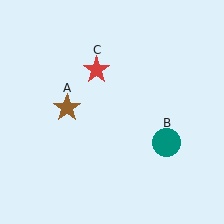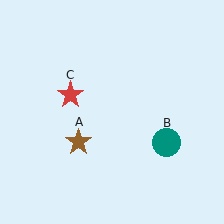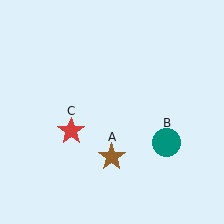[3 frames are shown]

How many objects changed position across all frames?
2 objects changed position: brown star (object A), red star (object C).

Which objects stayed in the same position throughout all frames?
Teal circle (object B) remained stationary.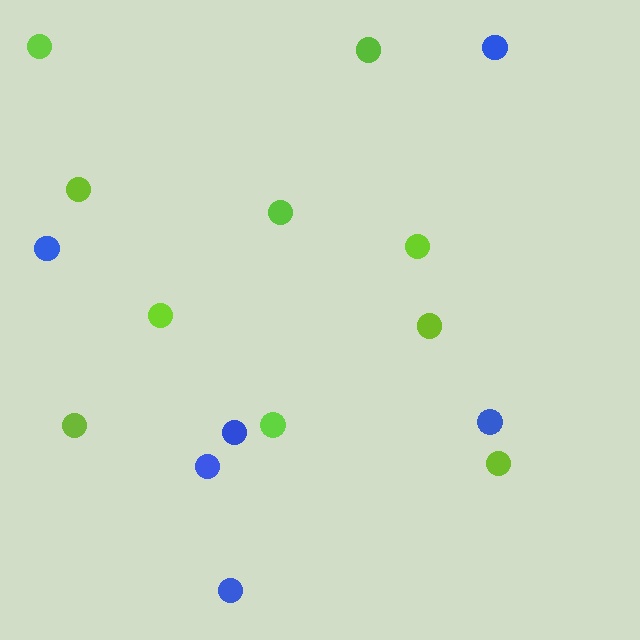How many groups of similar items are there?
There are 2 groups: one group of blue circles (6) and one group of lime circles (10).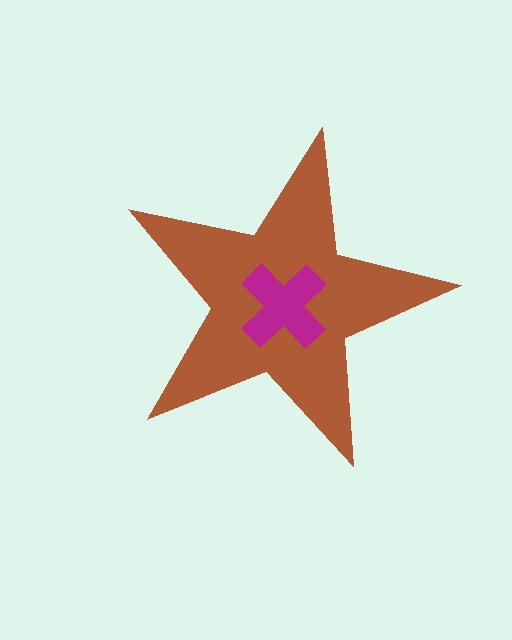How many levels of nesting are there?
2.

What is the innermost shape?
The magenta cross.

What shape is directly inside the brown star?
The magenta cross.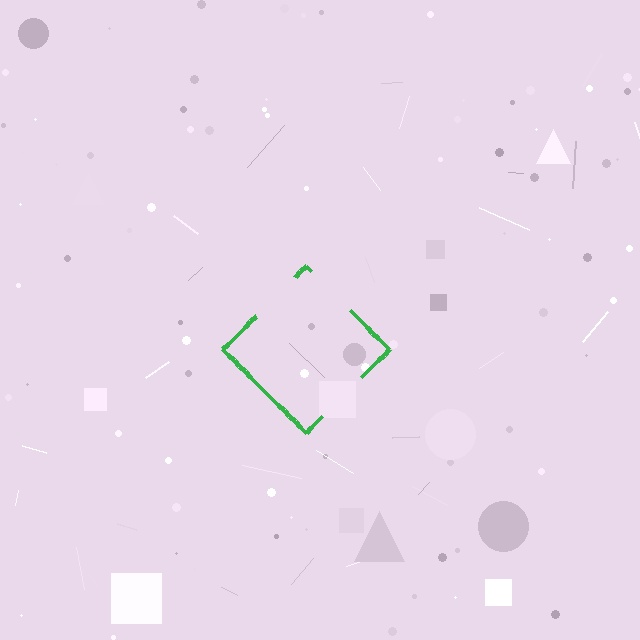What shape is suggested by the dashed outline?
The dashed outline suggests a diamond.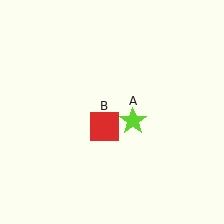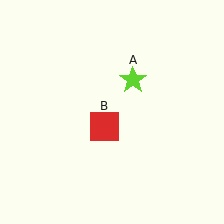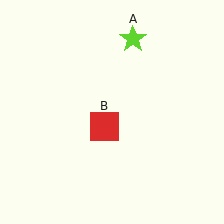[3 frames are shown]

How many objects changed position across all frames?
1 object changed position: lime star (object A).